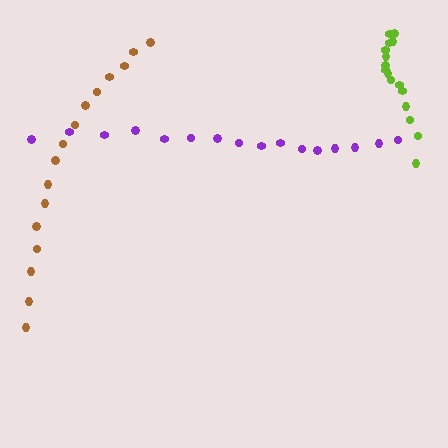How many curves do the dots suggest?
There are 3 distinct paths.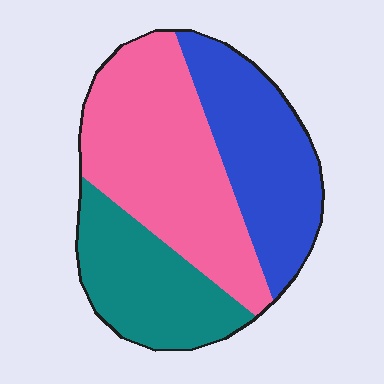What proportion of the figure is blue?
Blue takes up about one third (1/3) of the figure.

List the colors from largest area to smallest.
From largest to smallest: pink, blue, teal.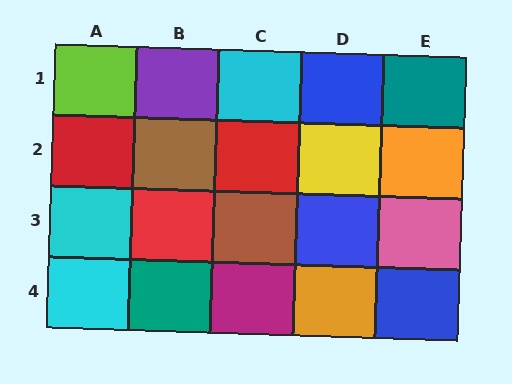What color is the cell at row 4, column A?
Cyan.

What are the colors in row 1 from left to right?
Lime, purple, cyan, blue, teal.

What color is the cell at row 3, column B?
Red.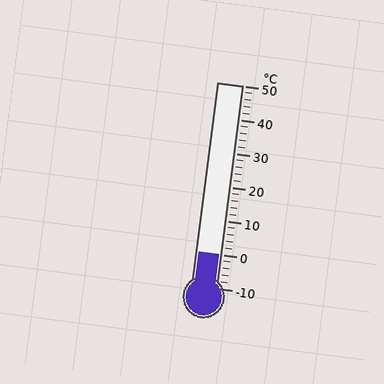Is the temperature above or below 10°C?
The temperature is below 10°C.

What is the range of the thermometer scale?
The thermometer scale ranges from -10°C to 50°C.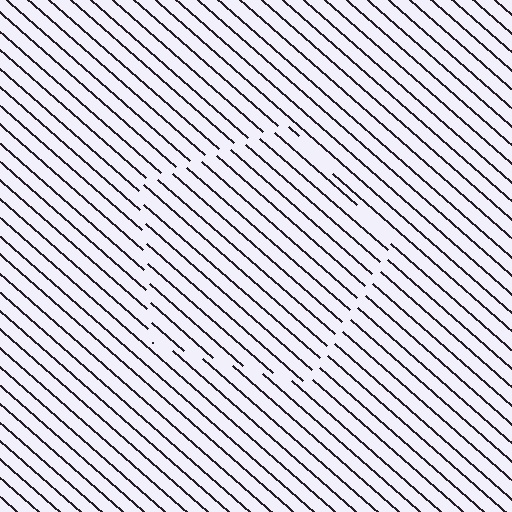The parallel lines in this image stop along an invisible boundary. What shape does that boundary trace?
An illusory pentagon. The interior of the shape contains the same grating, shifted by half a period — the contour is defined by the phase discontinuity where line-ends from the inner and outer gratings abut.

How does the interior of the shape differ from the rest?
The interior of the shape contains the same grating, shifted by half a period — the contour is defined by the phase discontinuity where line-ends from the inner and outer gratings abut.